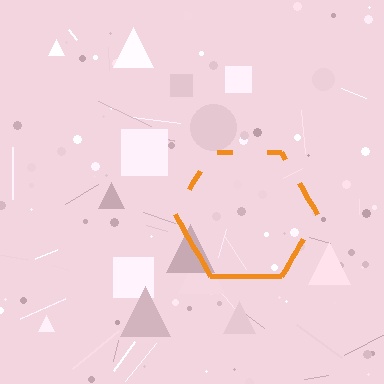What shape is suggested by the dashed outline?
The dashed outline suggests a hexagon.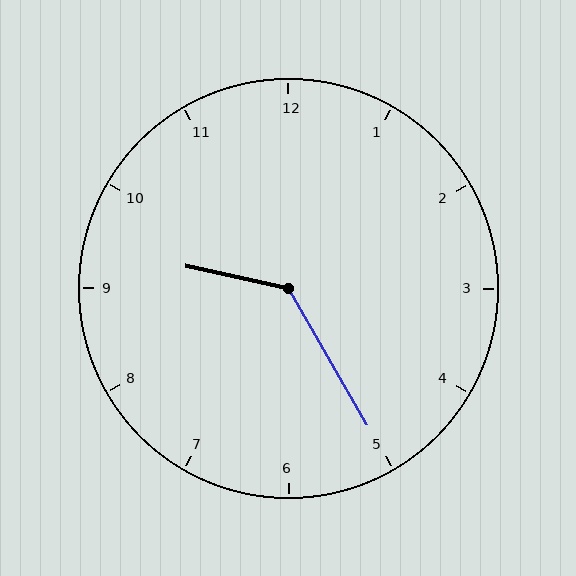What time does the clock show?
9:25.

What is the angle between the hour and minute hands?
Approximately 132 degrees.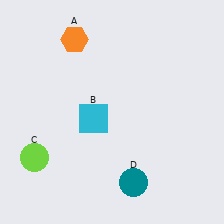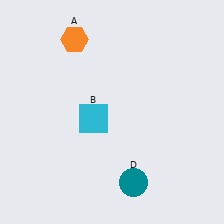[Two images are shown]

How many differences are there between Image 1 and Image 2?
There is 1 difference between the two images.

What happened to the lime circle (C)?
The lime circle (C) was removed in Image 2. It was in the bottom-left area of Image 1.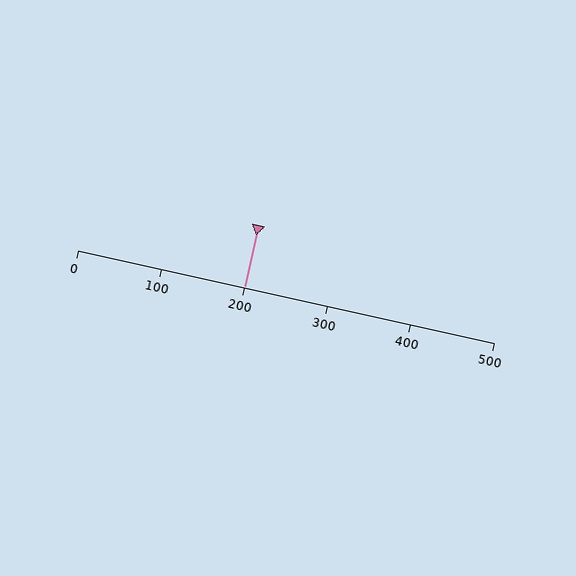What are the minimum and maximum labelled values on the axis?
The axis runs from 0 to 500.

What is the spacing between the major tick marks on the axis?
The major ticks are spaced 100 apart.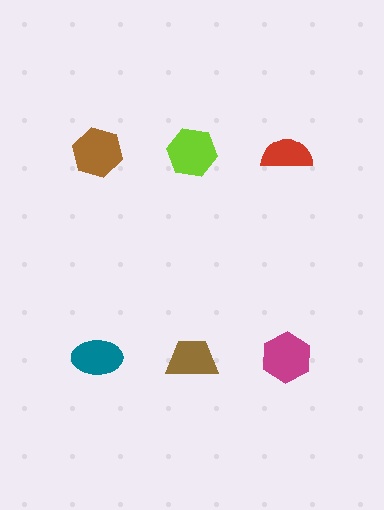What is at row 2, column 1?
A teal ellipse.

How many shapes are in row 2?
3 shapes.